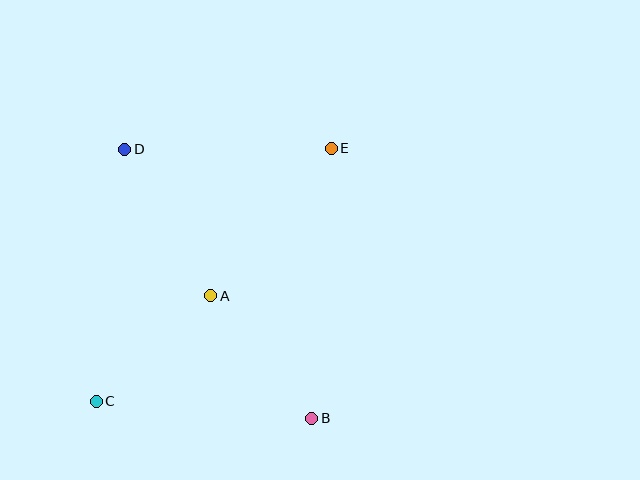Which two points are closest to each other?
Points A and C are closest to each other.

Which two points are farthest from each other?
Points C and E are farthest from each other.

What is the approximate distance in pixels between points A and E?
The distance between A and E is approximately 191 pixels.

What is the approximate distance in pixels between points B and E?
The distance between B and E is approximately 271 pixels.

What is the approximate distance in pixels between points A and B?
The distance between A and B is approximately 159 pixels.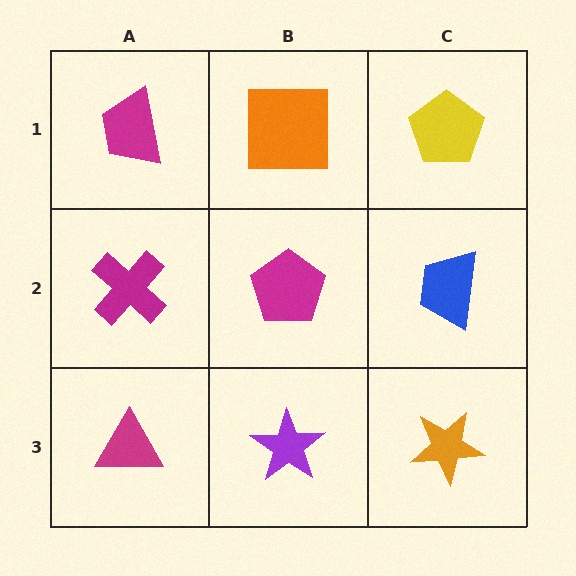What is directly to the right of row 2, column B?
A blue trapezoid.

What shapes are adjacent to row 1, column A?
A magenta cross (row 2, column A), an orange square (row 1, column B).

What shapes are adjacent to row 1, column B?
A magenta pentagon (row 2, column B), a magenta trapezoid (row 1, column A), a yellow pentagon (row 1, column C).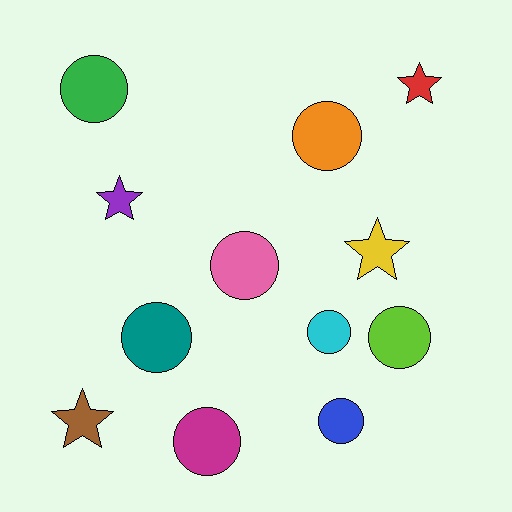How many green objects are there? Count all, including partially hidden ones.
There is 1 green object.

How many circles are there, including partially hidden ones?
There are 8 circles.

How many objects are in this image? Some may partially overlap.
There are 12 objects.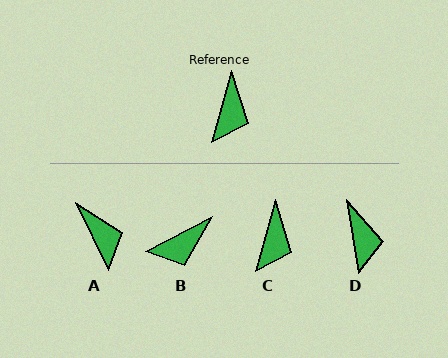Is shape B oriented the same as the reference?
No, it is off by about 46 degrees.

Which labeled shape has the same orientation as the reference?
C.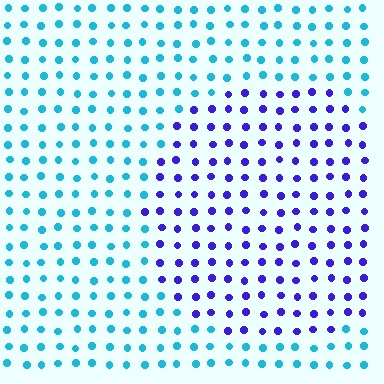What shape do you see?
I see a circle.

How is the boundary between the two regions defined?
The boundary is defined purely by a slight shift in hue (about 61 degrees). Spacing, size, and orientation are identical on both sides.